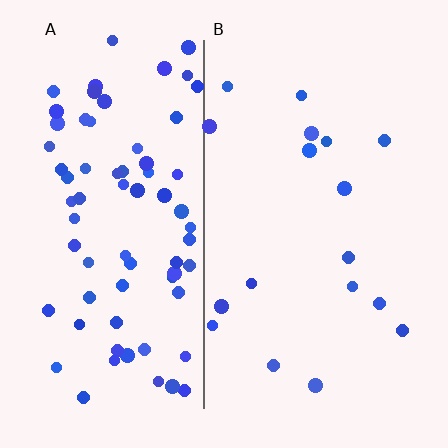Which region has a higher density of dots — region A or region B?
A (the left).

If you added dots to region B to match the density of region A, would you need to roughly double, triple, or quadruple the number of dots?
Approximately quadruple.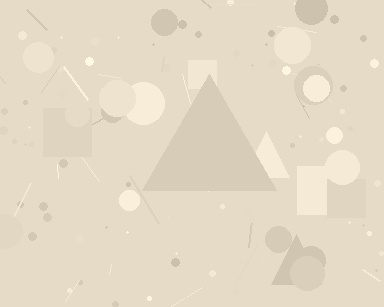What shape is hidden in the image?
A triangle is hidden in the image.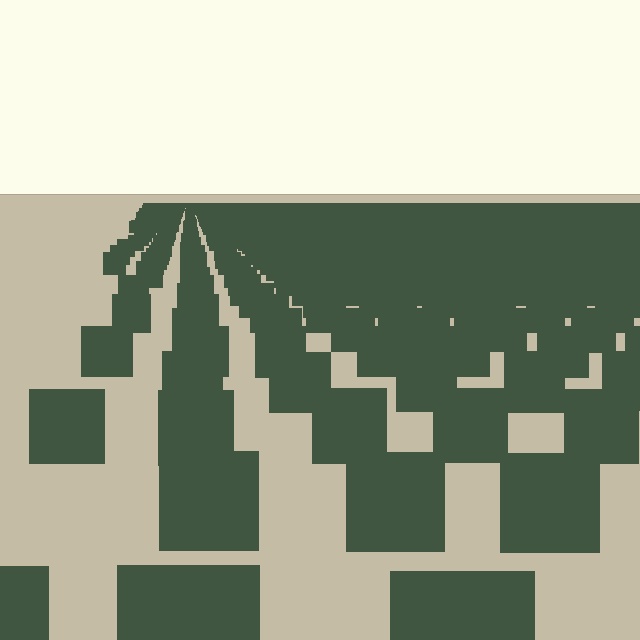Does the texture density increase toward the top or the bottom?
Density increases toward the top.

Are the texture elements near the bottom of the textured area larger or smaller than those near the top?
Larger. Near the bottom, elements are closer to the viewer and appear at a bigger on-screen size.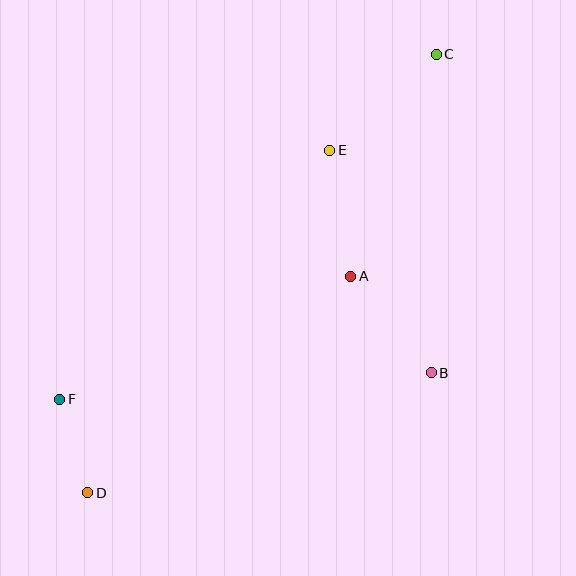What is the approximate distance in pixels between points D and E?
The distance between D and E is approximately 420 pixels.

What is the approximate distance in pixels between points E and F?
The distance between E and F is approximately 368 pixels.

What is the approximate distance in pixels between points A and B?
The distance between A and B is approximately 125 pixels.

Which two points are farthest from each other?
Points C and D are farthest from each other.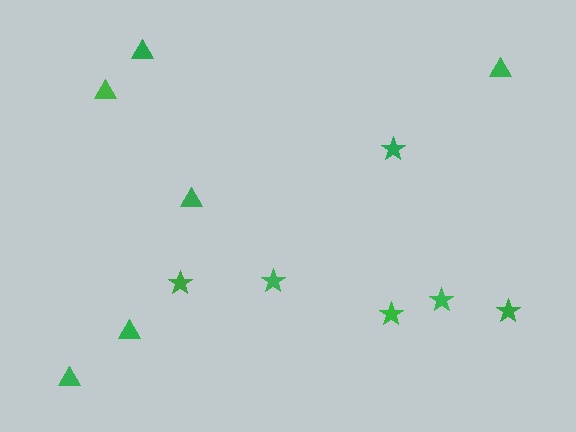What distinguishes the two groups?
There are 2 groups: one group of triangles (6) and one group of stars (6).